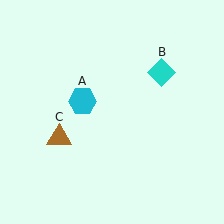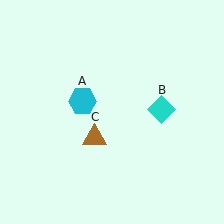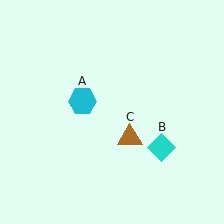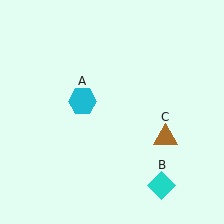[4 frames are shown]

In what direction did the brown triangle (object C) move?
The brown triangle (object C) moved right.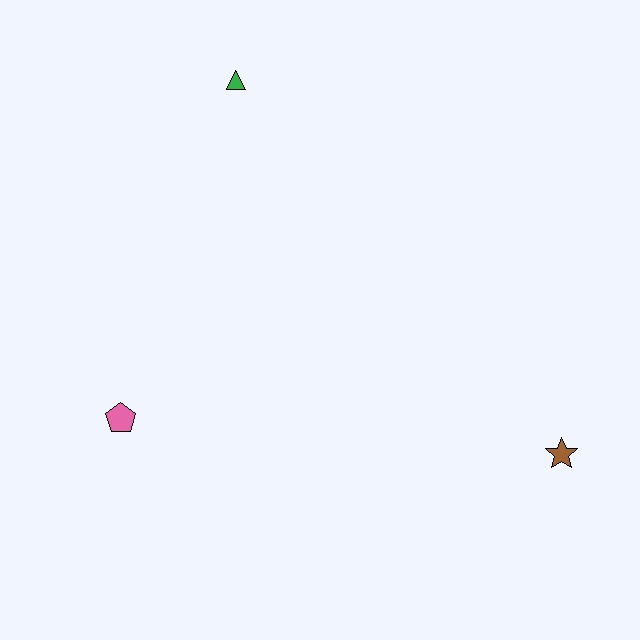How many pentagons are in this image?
There is 1 pentagon.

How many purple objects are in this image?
There are no purple objects.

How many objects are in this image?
There are 3 objects.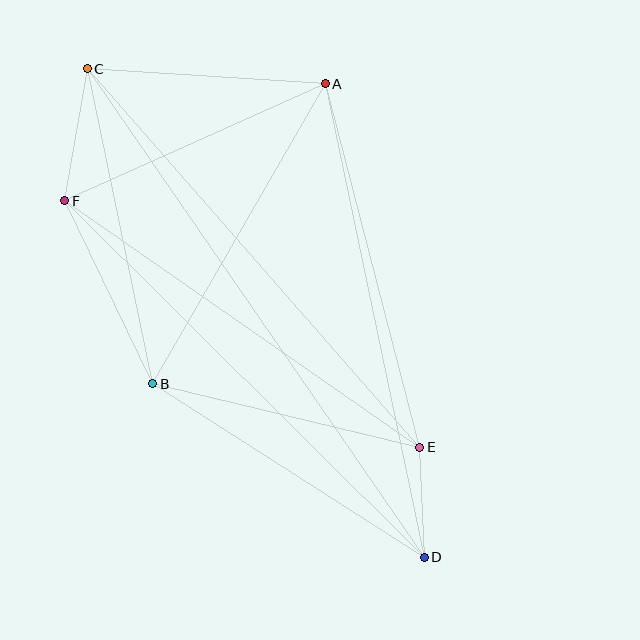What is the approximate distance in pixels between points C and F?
The distance between C and F is approximately 134 pixels.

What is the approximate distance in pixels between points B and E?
The distance between B and E is approximately 275 pixels.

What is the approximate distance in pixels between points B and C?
The distance between B and C is approximately 322 pixels.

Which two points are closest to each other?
Points D and E are closest to each other.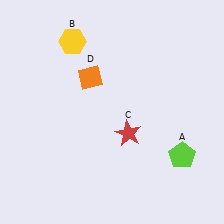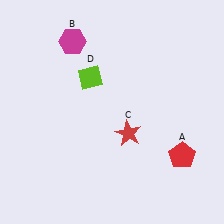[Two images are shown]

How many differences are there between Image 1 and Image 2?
There are 3 differences between the two images.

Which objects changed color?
A changed from lime to red. B changed from yellow to magenta. D changed from orange to lime.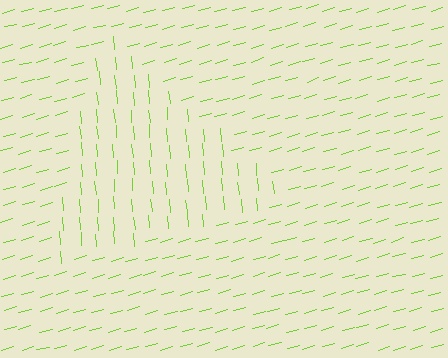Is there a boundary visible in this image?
Yes, there is a texture boundary formed by a change in line orientation.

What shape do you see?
I see a triangle.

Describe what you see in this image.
The image is filled with small lime line segments. A triangle region in the image has lines oriented differently from the surrounding lines, creating a visible texture boundary.